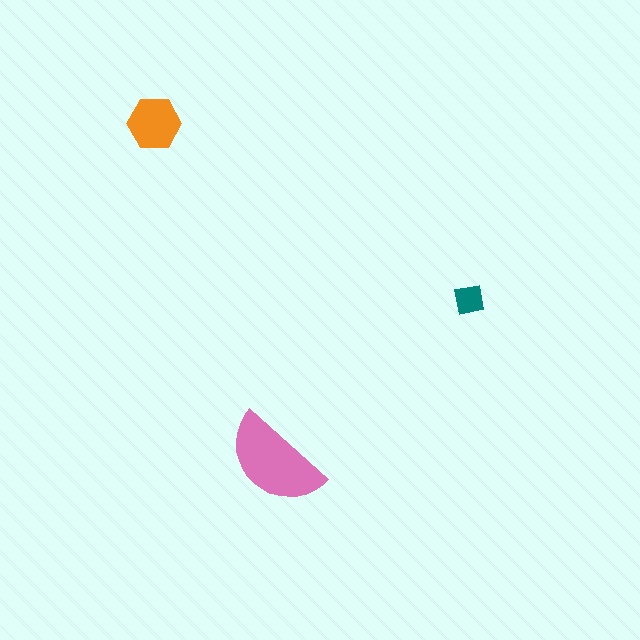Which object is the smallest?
The teal square.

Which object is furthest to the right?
The teal square is rightmost.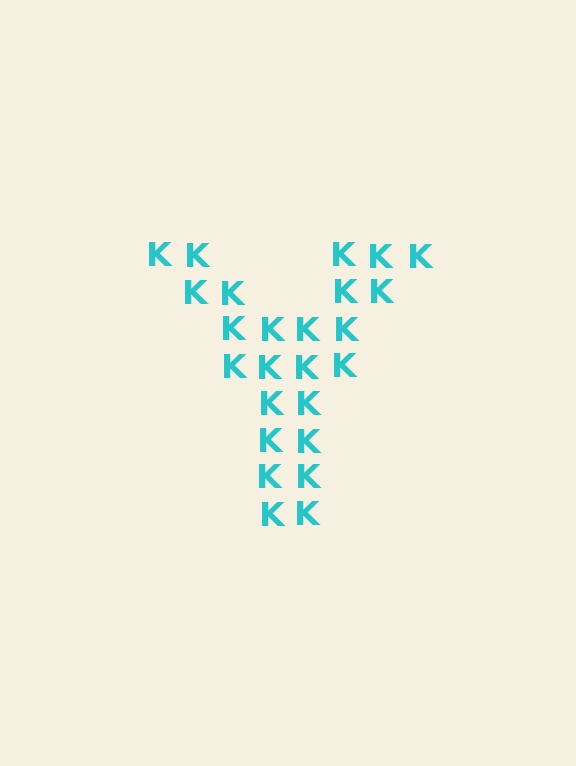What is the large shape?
The large shape is the letter Y.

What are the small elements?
The small elements are letter K's.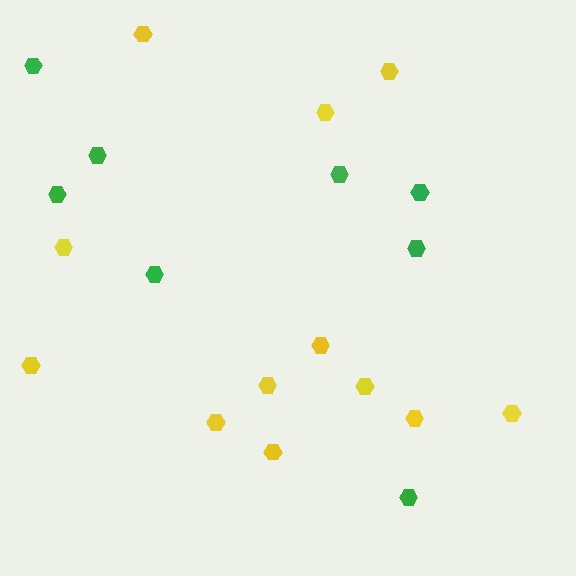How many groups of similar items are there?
There are 2 groups: one group of yellow hexagons (12) and one group of green hexagons (8).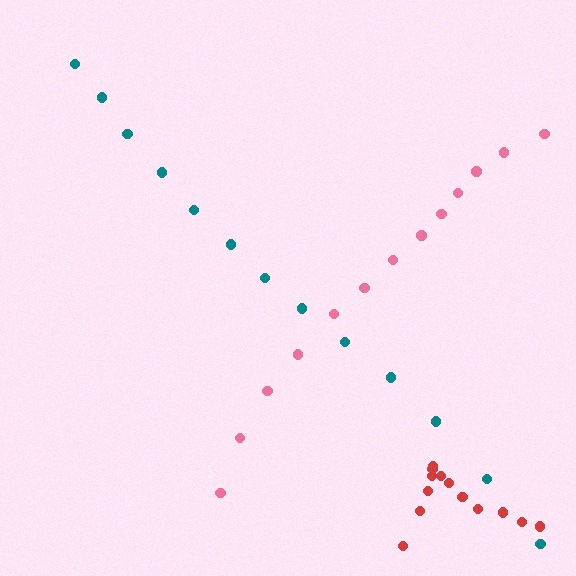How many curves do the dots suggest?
There are 3 distinct paths.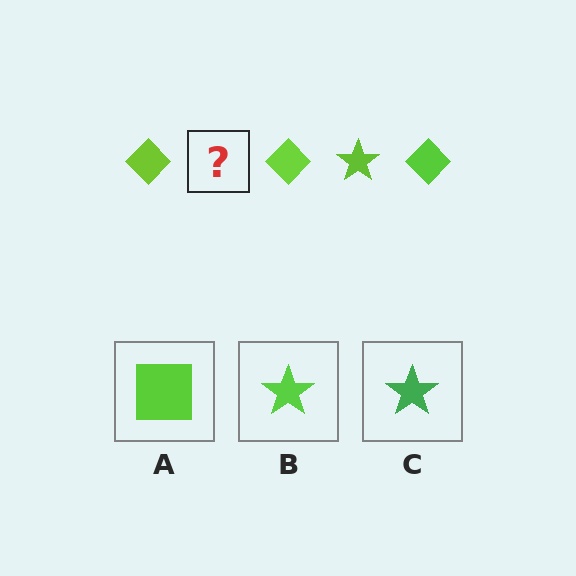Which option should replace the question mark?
Option B.